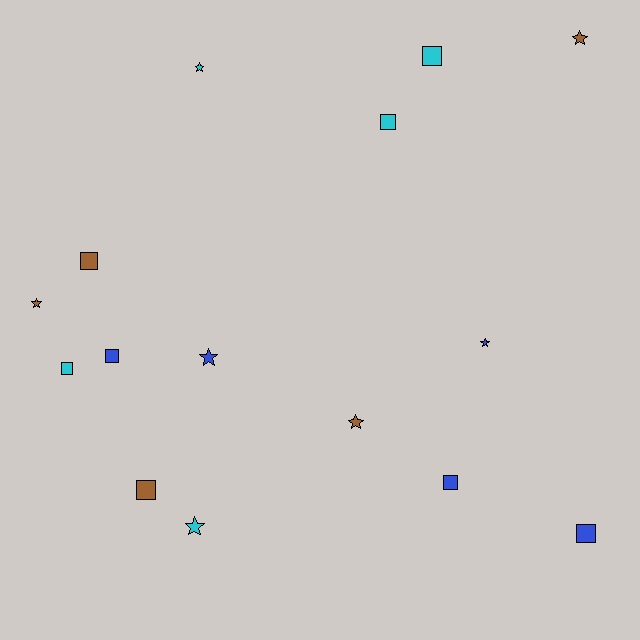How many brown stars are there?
There are 3 brown stars.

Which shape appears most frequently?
Square, with 8 objects.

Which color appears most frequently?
Brown, with 5 objects.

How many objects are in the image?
There are 15 objects.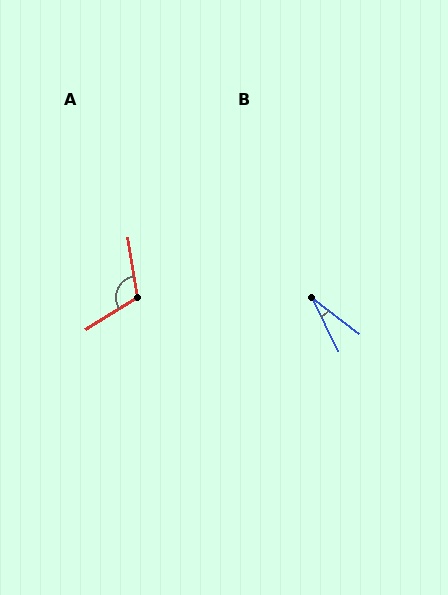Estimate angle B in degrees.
Approximately 26 degrees.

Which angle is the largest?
A, at approximately 112 degrees.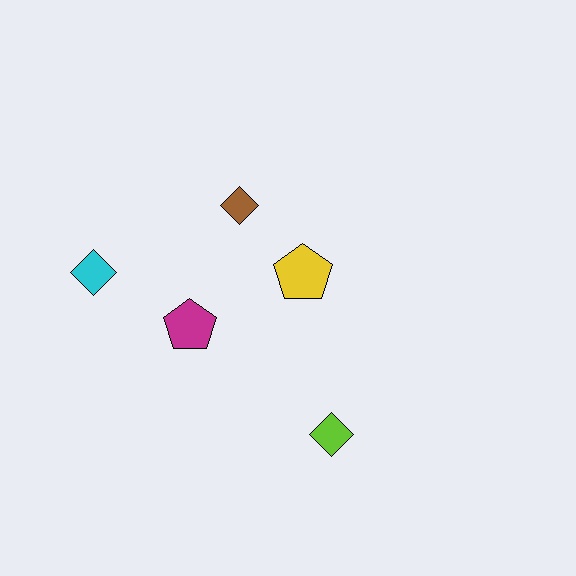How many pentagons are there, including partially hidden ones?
There are 2 pentagons.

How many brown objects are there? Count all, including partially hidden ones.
There is 1 brown object.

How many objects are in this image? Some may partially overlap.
There are 5 objects.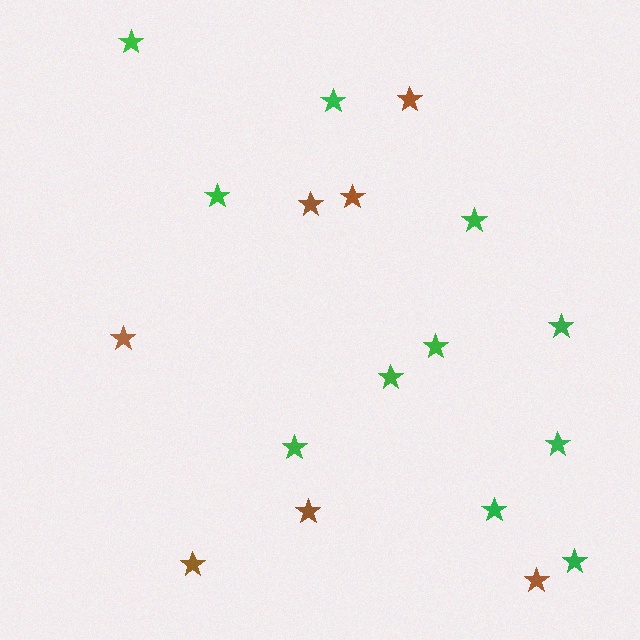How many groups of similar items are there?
There are 2 groups: one group of green stars (11) and one group of brown stars (7).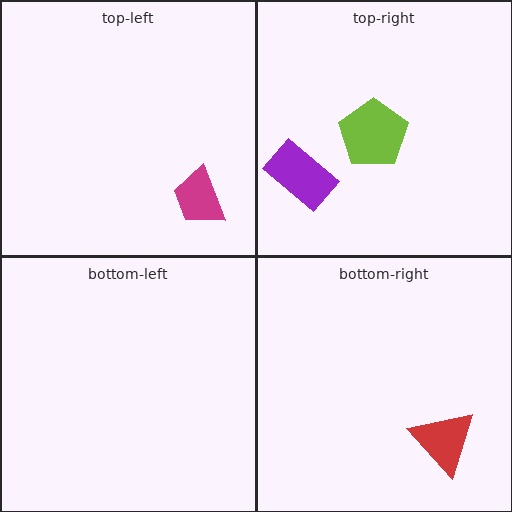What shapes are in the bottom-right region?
The red triangle.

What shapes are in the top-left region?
The magenta trapezoid.